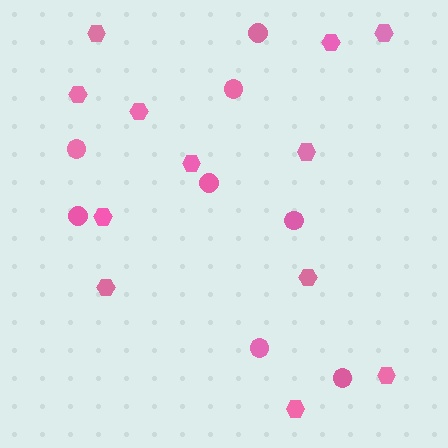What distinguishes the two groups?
There are 2 groups: one group of hexagons (12) and one group of circles (8).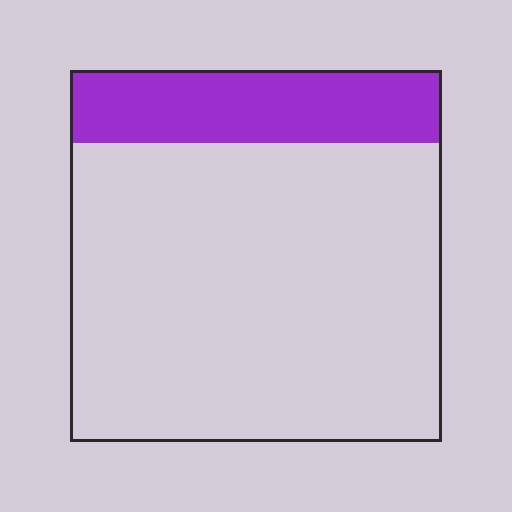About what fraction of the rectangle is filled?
About one fifth (1/5).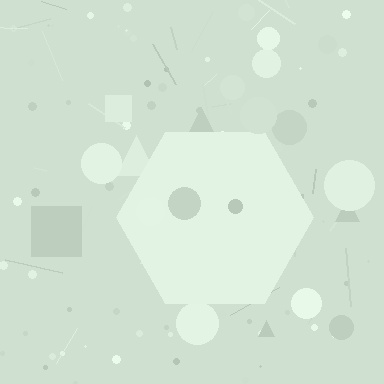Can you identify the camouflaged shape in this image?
The camouflaged shape is a hexagon.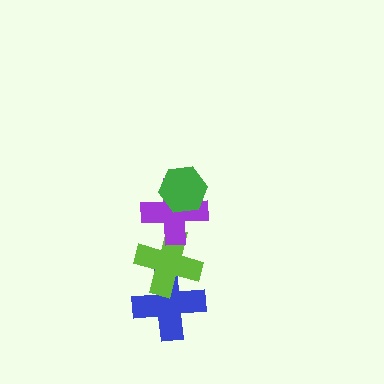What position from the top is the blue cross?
The blue cross is 4th from the top.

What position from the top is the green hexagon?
The green hexagon is 1st from the top.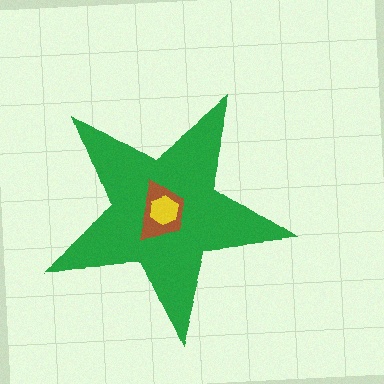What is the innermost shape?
The yellow hexagon.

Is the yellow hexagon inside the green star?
Yes.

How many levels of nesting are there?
3.